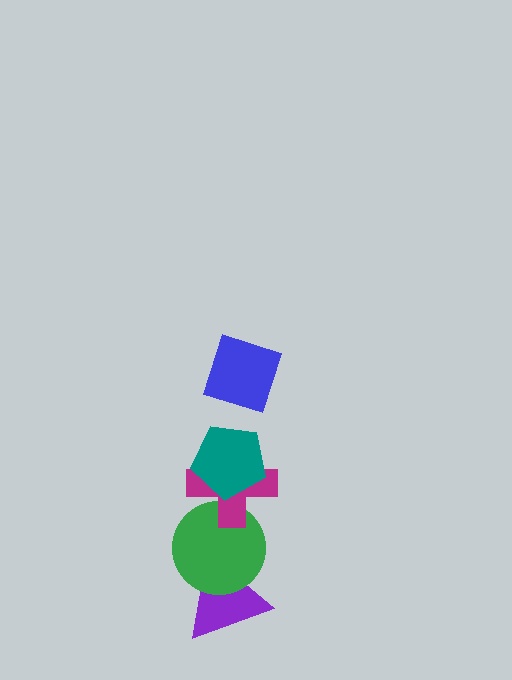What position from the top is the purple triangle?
The purple triangle is 5th from the top.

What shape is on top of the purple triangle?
The green circle is on top of the purple triangle.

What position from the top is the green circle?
The green circle is 4th from the top.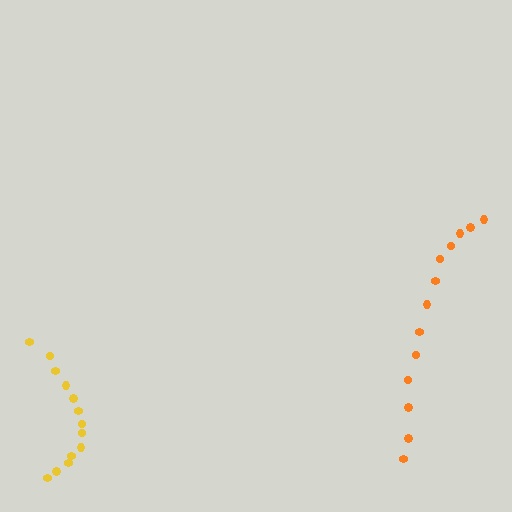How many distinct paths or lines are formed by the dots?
There are 2 distinct paths.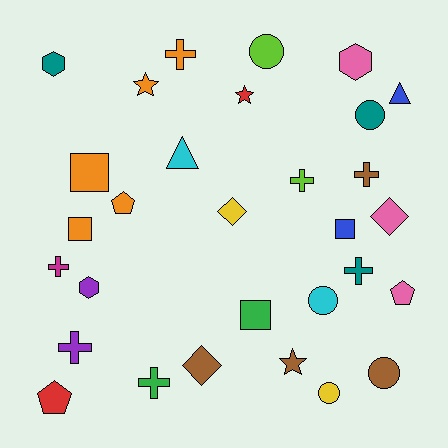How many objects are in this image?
There are 30 objects.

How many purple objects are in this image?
There are 2 purple objects.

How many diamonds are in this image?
There are 3 diamonds.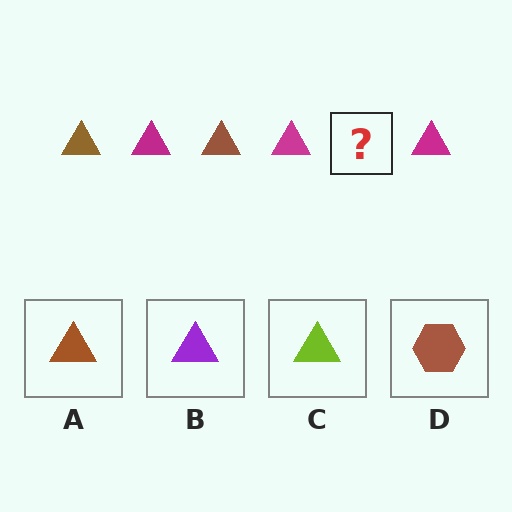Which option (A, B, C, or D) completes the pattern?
A.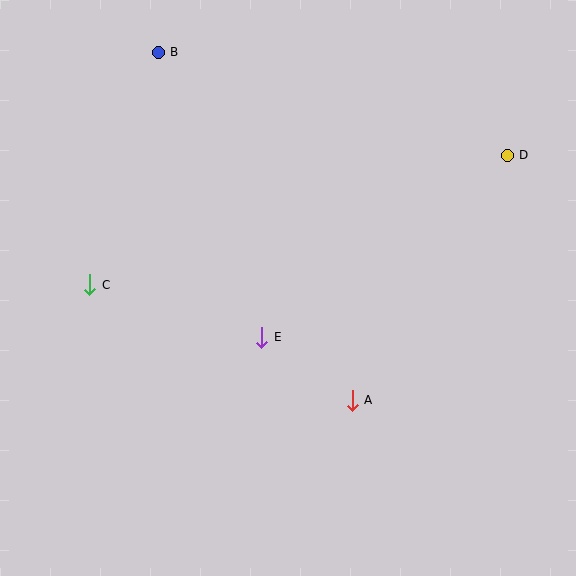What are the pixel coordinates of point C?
Point C is at (90, 285).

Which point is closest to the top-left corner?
Point B is closest to the top-left corner.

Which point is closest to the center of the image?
Point E at (261, 337) is closest to the center.